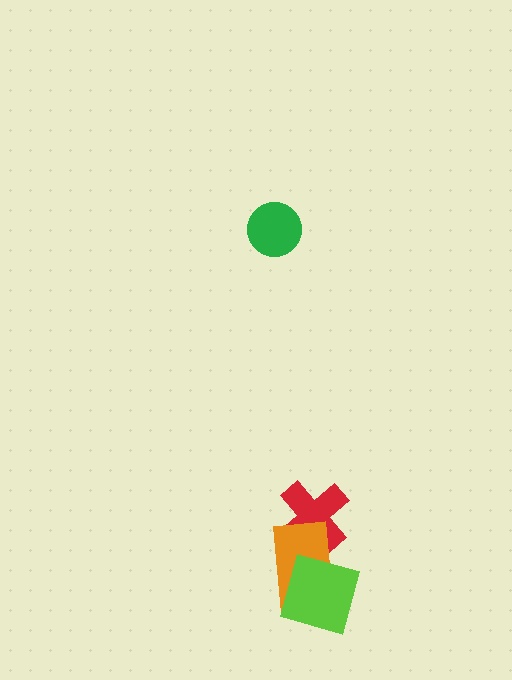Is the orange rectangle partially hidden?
Yes, it is partially covered by another shape.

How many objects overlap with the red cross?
1 object overlaps with the red cross.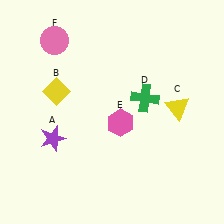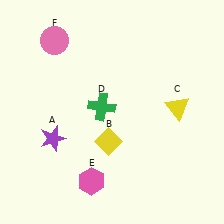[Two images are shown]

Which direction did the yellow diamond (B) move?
The yellow diamond (B) moved right.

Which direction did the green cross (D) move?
The green cross (D) moved left.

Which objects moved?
The objects that moved are: the yellow diamond (B), the green cross (D), the pink hexagon (E).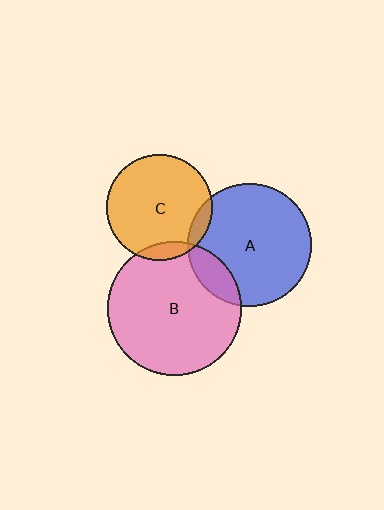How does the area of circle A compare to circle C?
Approximately 1.3 times.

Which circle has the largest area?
Circle B (pink).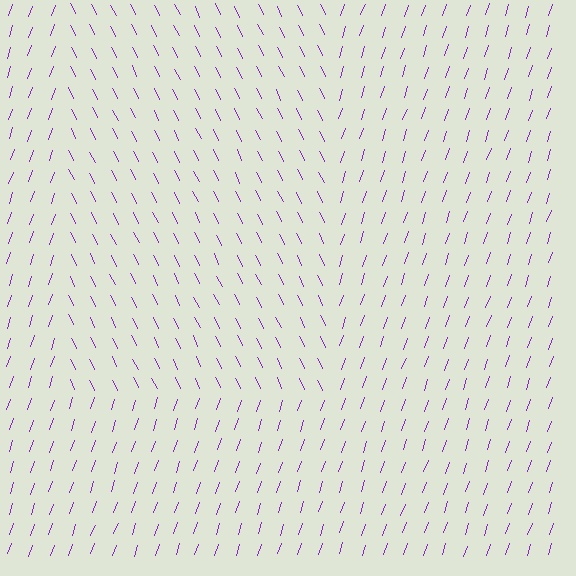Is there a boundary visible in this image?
Yes, there is a texture boundary formed by a change in line orientation.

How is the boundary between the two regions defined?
The boundary is defined purely by a change in line orientation (approximately 45 degrees difference). All lines are the same color and thickness.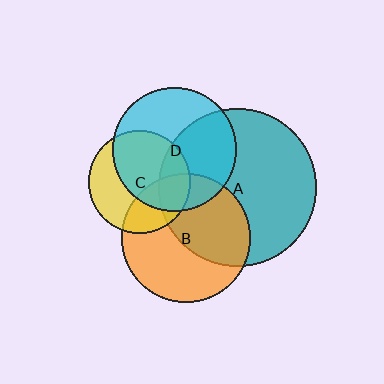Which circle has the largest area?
Circle A (teal).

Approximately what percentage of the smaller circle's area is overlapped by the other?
Approximately 45%.